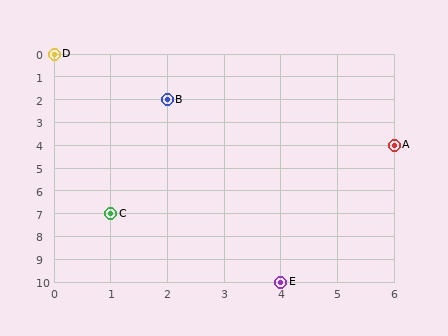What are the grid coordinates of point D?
Point D is at grid coordinates (0, 0).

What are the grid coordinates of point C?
Point C is at grid coordinates (1, 7).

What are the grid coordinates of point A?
Point A is at grid coordinates (6, 4).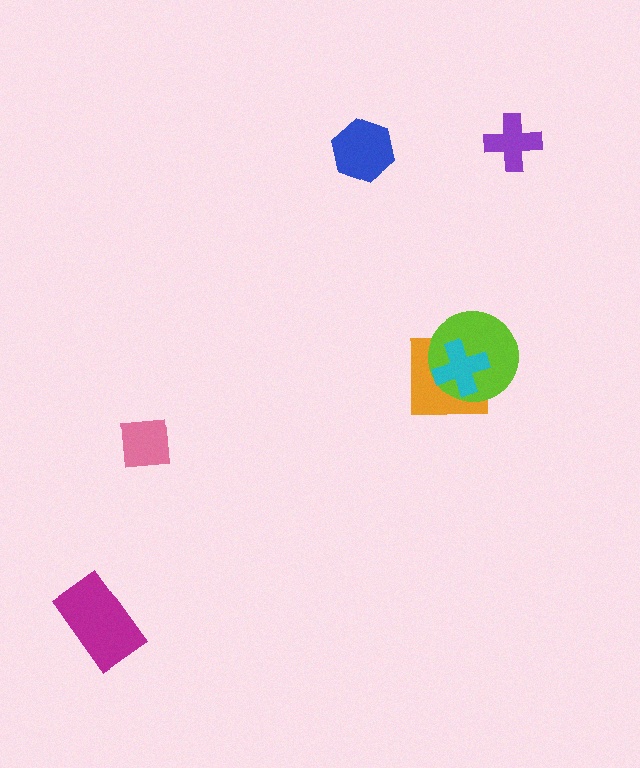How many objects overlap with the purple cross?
0 objects overlap with the purple cross.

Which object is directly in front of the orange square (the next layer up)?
The lime circle is directly in front of the orange square.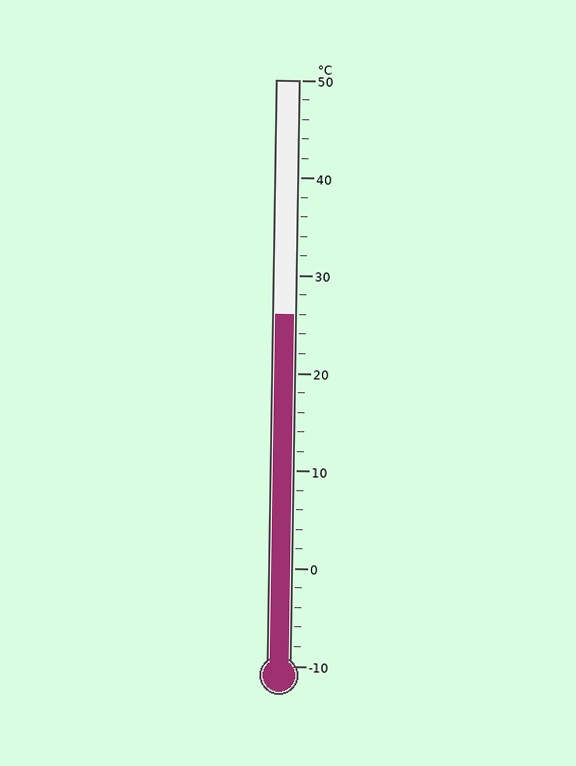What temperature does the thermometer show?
The thermometer shows approximately 26°C.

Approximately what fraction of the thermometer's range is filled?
The thermometer is filled to approximately 60% of its range.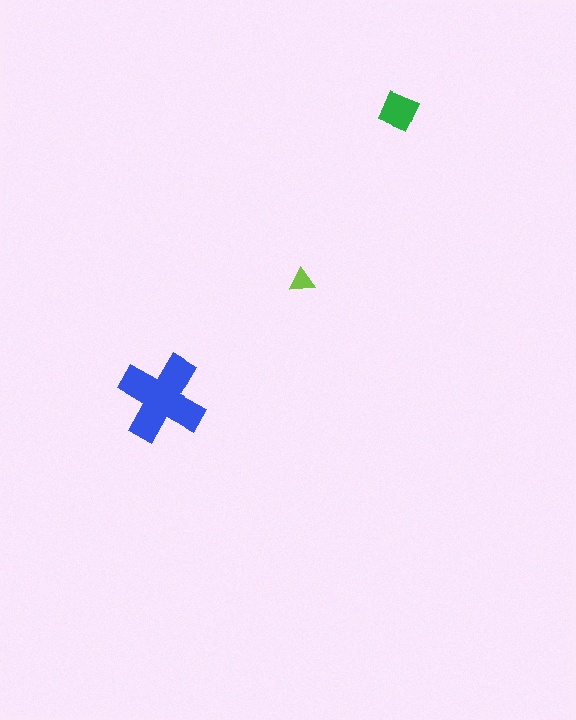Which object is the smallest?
The lime triangle.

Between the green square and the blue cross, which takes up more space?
The blue cross.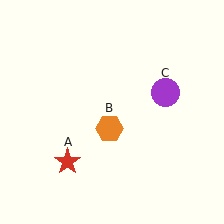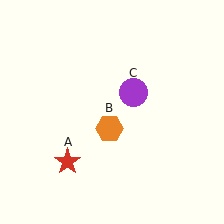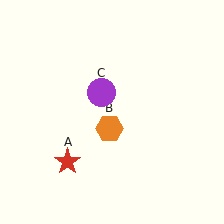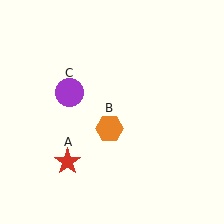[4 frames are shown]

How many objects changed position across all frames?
1 object changed position: purple circle (object C).